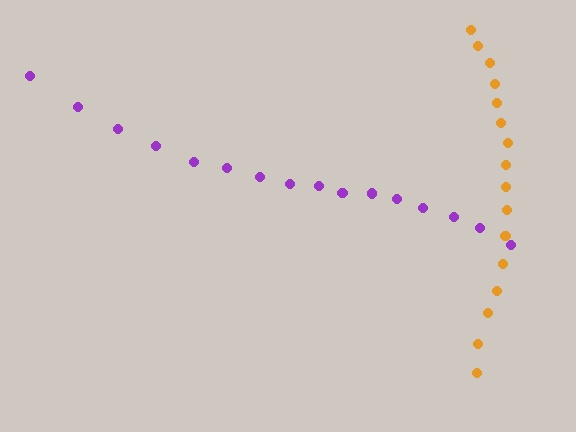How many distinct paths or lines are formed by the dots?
There are 2 distinct paths.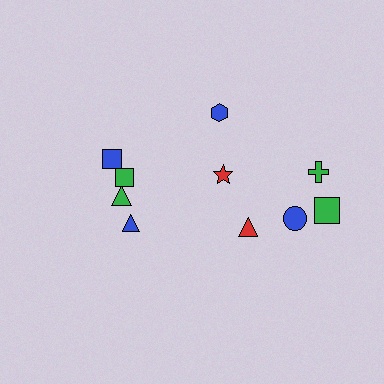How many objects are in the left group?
There are 4 objects.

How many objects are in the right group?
There are 6 objects.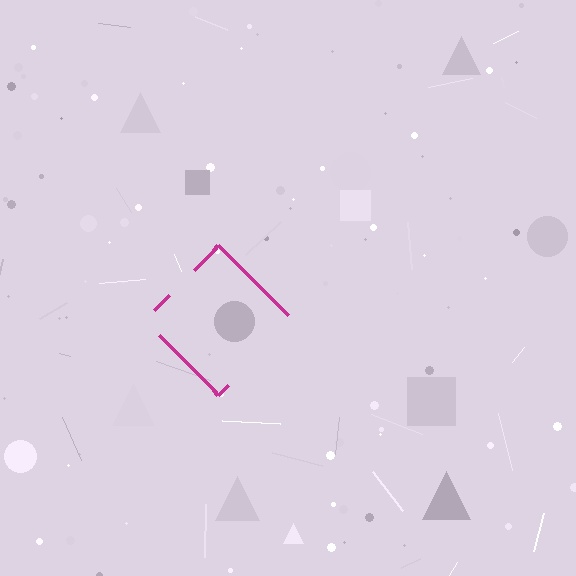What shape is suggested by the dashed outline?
The dashed outline suggests a diamond.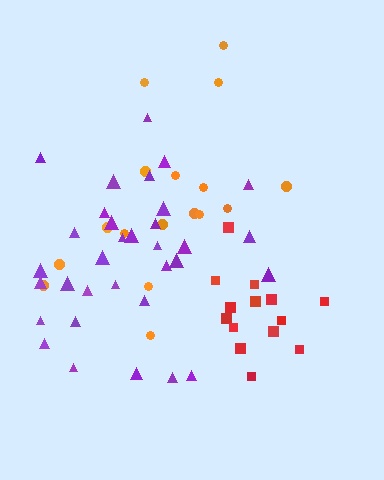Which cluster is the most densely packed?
Red.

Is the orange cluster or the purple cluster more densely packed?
Purple.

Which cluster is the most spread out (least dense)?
Orange.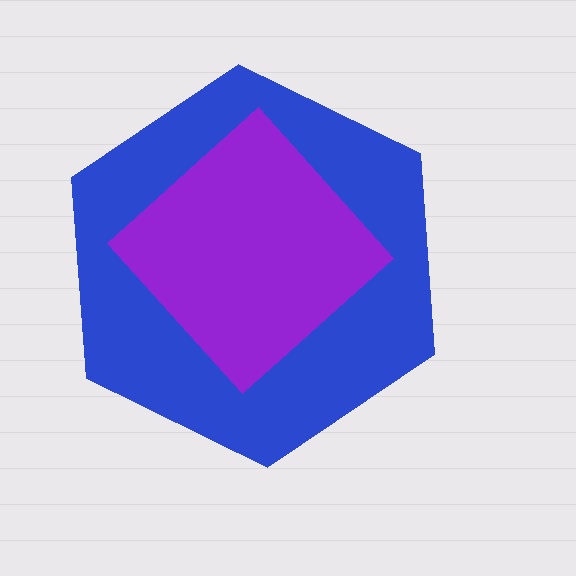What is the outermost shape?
The blue hexagon.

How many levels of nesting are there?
2.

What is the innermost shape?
The purple diamond.